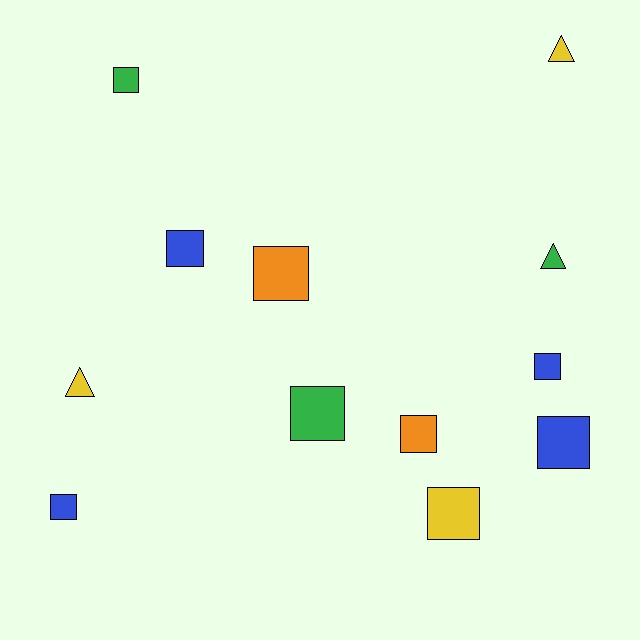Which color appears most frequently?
Blue, with 4 objects.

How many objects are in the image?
There are 12 objects.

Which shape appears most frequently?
Square, with 9 objects.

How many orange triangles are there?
There are no orange triangles.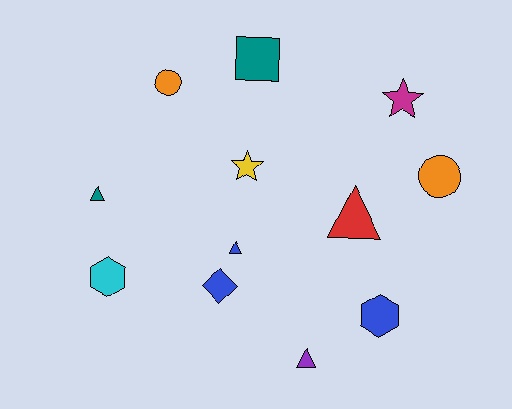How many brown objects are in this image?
There are no brown objects.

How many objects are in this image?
There are 12 objects.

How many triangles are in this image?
There are 4 triangles.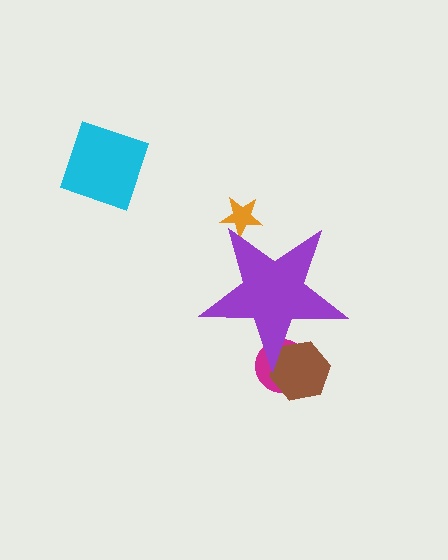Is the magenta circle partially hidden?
Yes, the magenta circle is partially hidden behind the purple star.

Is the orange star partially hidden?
Yes, the orange star is partially hidden behind the purple star.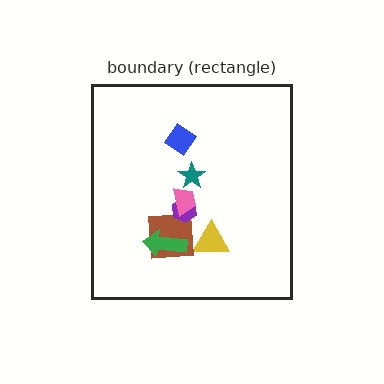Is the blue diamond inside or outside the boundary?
Inside.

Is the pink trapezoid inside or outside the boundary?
Inside.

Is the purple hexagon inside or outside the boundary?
Inside.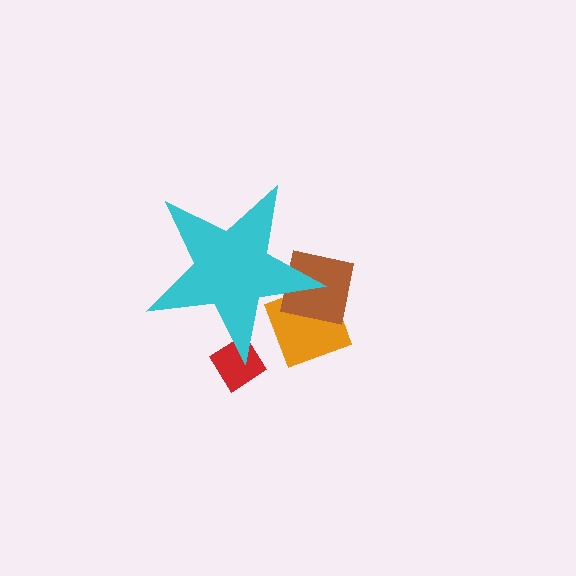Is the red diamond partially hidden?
Yes, the red diamond is partially hidden behind the cyan star.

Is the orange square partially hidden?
Yes, the orange square is partially hidden behind the cyan star.